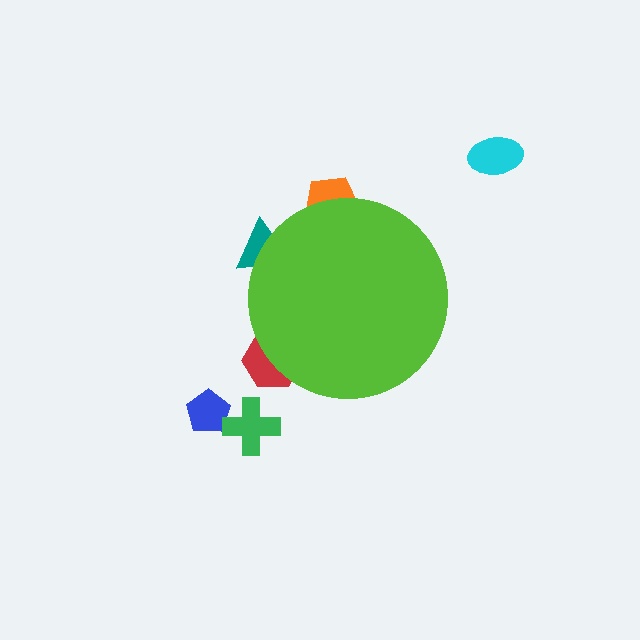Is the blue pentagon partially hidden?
No, the blue pentagon is fully visible.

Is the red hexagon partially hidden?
Yes, the red hexagon is partially hidden behind the lime circle.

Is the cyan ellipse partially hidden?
No, the cyan ellipse is fully visible.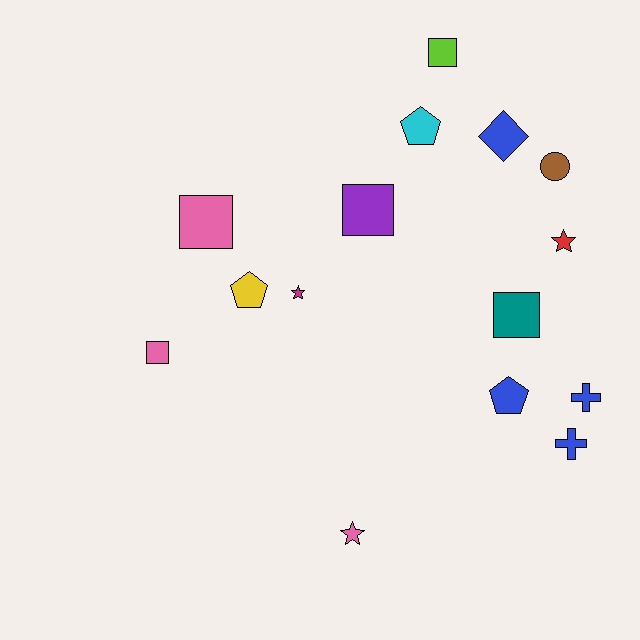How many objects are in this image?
There are 15 objects.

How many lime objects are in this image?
There is 1 lime object.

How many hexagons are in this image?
There are no hexagons.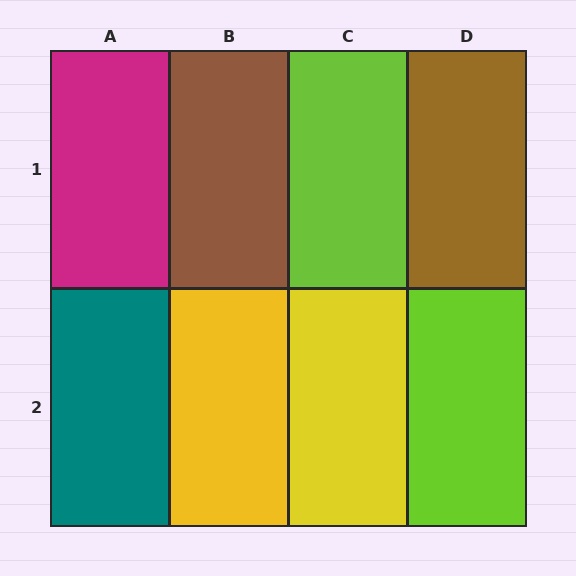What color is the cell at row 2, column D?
Lime.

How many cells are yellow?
2 cells are yellow.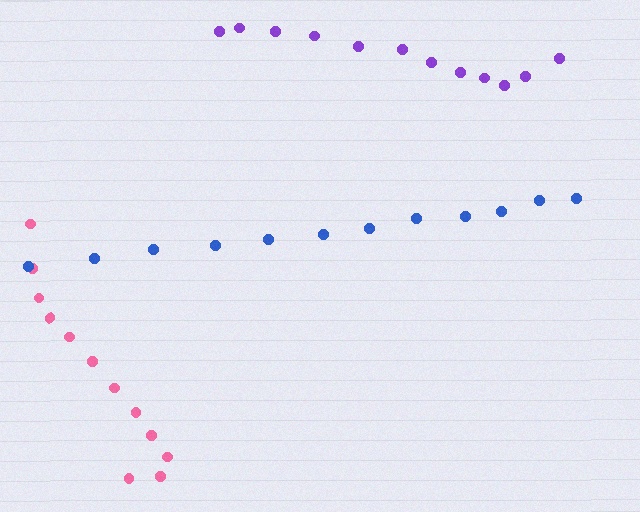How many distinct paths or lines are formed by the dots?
There are 3 distinct paths.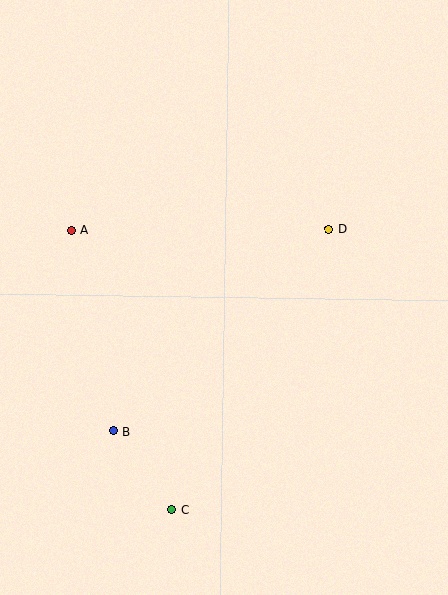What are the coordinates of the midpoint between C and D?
The midpoint between C and D is at (250, 369).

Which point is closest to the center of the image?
Point D at (329, 229) is closest to the center.